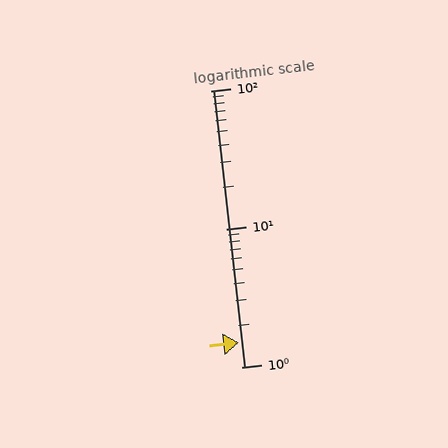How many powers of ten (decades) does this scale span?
The scale spans 2 decades, from 1 to 100.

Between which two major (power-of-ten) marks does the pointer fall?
The pointer is between 1 and 10.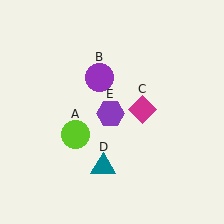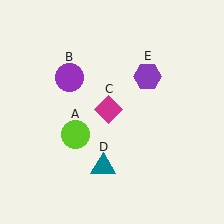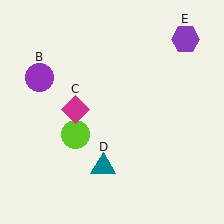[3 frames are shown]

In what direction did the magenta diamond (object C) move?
The magenta diamond (object C) moved left.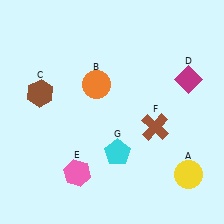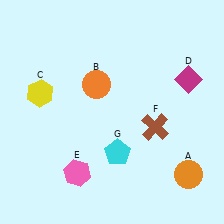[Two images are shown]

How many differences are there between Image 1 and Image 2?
There are 2 differences between the two images.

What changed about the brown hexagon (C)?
In Image 1, C is brown. In Image 2, it changed to yellow.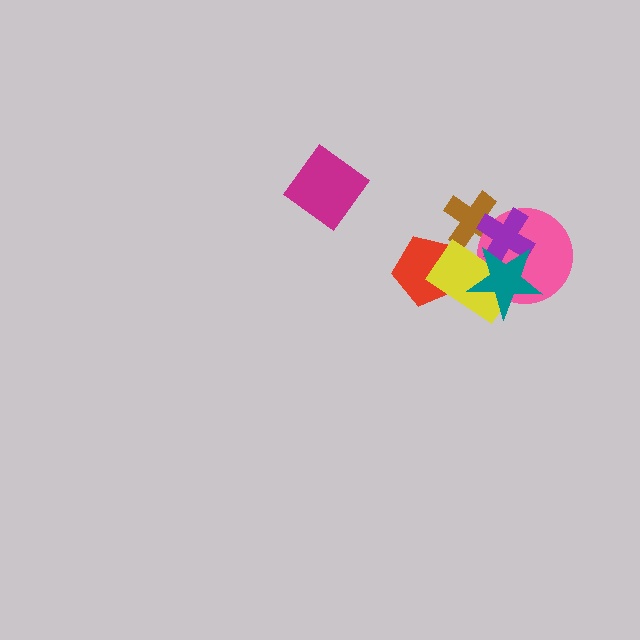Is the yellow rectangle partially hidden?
Yes, it is partially covered by another shape.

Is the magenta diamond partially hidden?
No, no other shape covers it.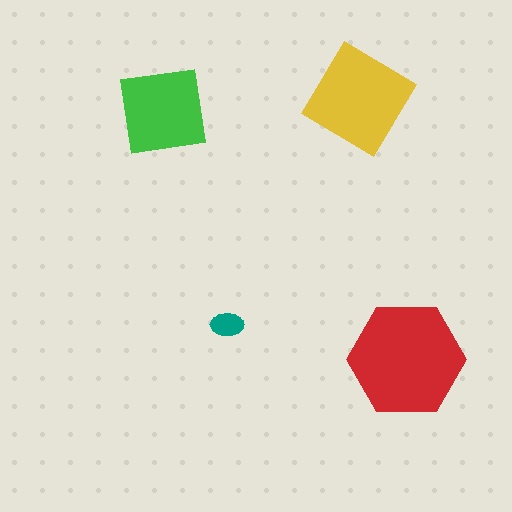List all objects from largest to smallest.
The red hexagon, the yellow diamond, the green square, the teal ellipse.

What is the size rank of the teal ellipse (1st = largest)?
4th.